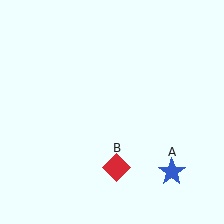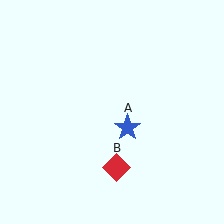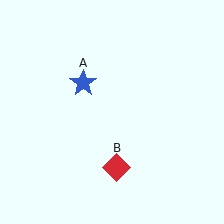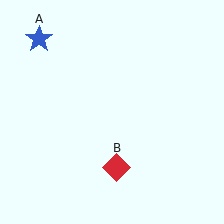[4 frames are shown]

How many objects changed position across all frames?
1 object changed position: blue star (object A).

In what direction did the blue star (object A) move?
The blue star (object A) moved up and to the left.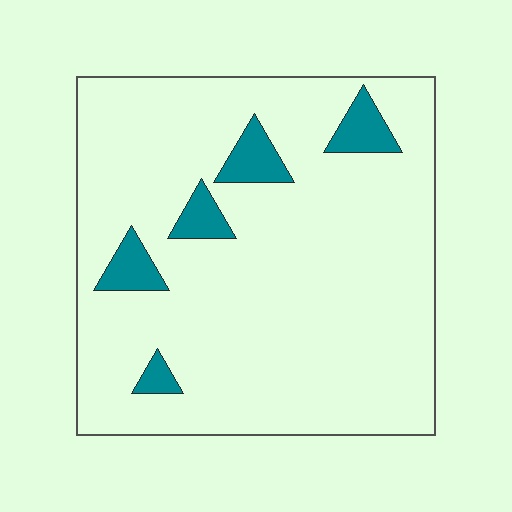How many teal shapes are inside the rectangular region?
5.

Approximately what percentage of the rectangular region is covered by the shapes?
Approximately 10%.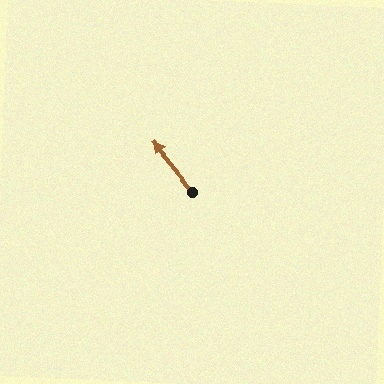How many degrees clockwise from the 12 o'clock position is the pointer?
Approximately 321 degrees.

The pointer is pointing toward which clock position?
Roughly 11 o'clock.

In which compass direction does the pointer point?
Northwest.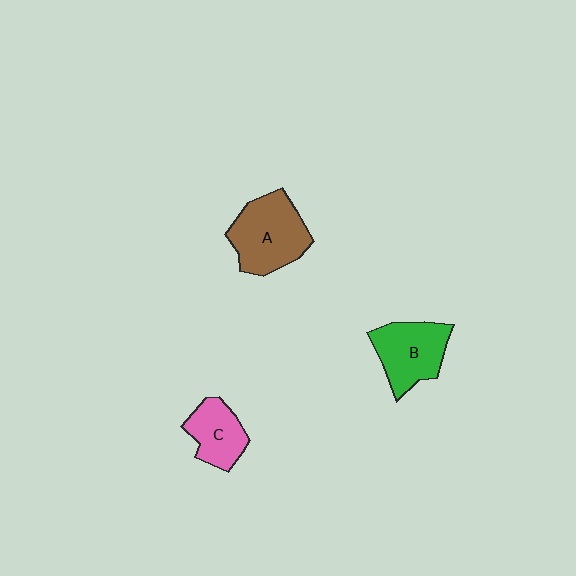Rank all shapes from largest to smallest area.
From largest to smallest: A (brown), B (green), C (pink).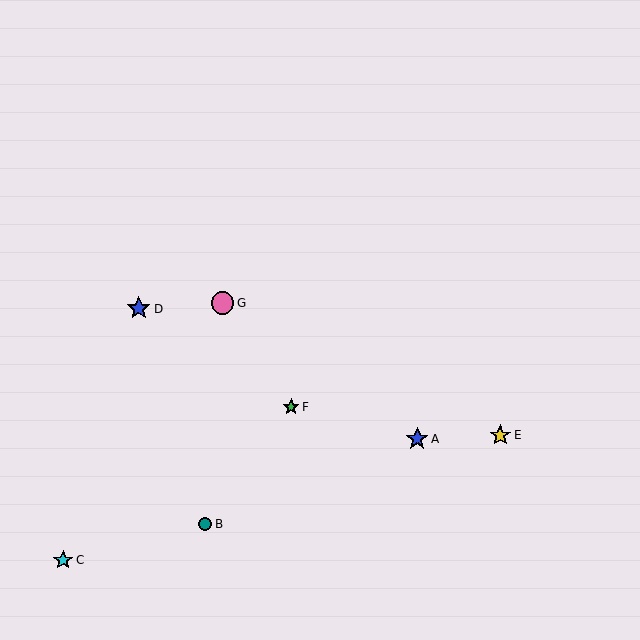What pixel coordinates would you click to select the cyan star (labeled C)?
Click at (63, 560) to select the cyan star C.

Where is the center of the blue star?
The center of the blue star is at (139, 309).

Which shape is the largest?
The blue star (labeled D) is the largest.